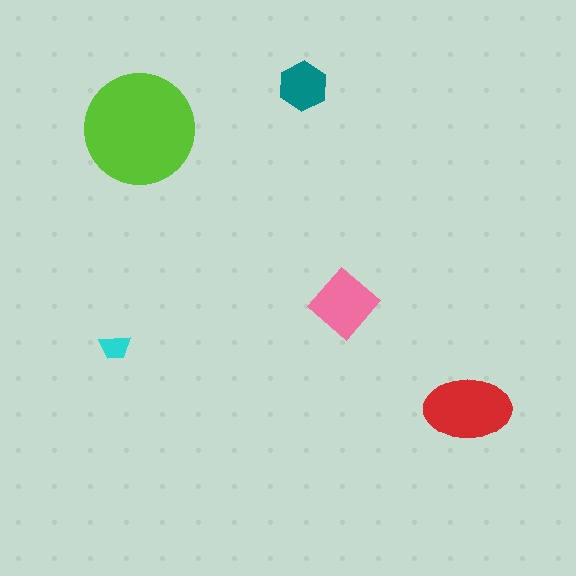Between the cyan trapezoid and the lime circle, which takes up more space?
The lime circle.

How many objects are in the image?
There are 5 objects in the image.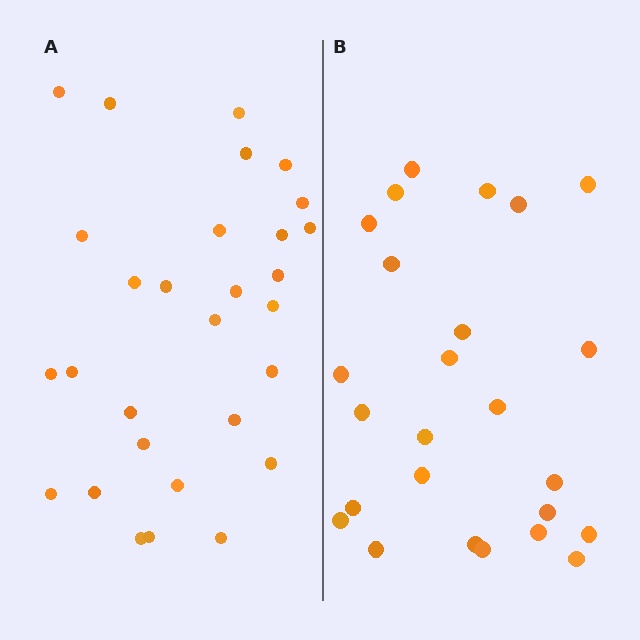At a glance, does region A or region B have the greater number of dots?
Region A (the left region) has more dots.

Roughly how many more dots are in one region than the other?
Region A has about 4 more dots than region B.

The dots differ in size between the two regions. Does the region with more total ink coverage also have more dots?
No. Region B has more total ink coverage because its dots are larger, but region A actually contains more individual dots. Total area can be misleading — the number of items is what matters here.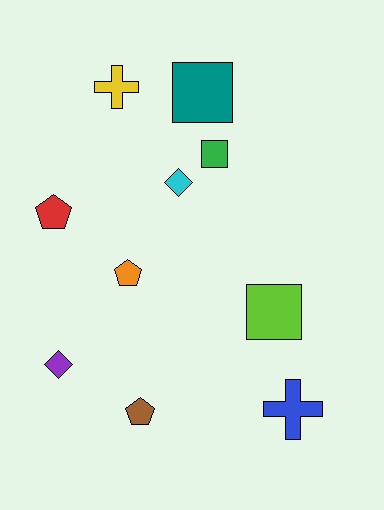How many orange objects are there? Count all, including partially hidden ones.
There is 1 orange object.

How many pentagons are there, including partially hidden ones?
There are 3 pentagons.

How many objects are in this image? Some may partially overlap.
There are 10 objects.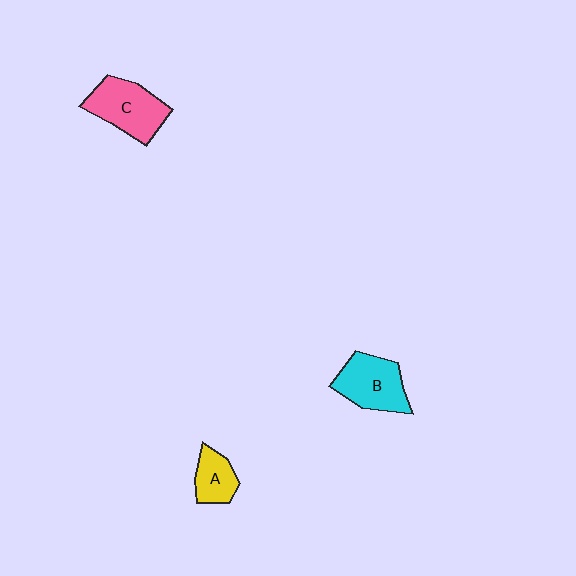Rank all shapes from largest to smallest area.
From largest to smallest: C (pink), B (cyan), A (yellow).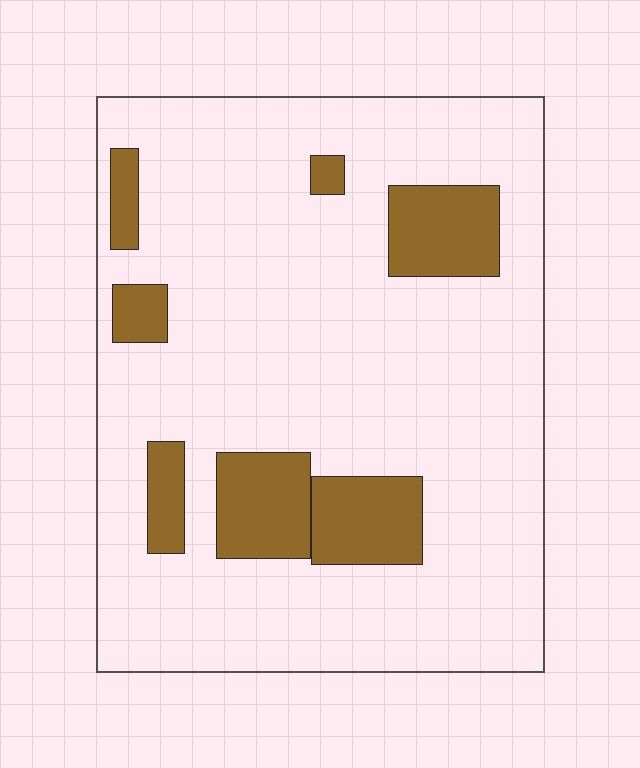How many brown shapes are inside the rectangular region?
7.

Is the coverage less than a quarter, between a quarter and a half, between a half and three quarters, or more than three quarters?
Less than a quarter.